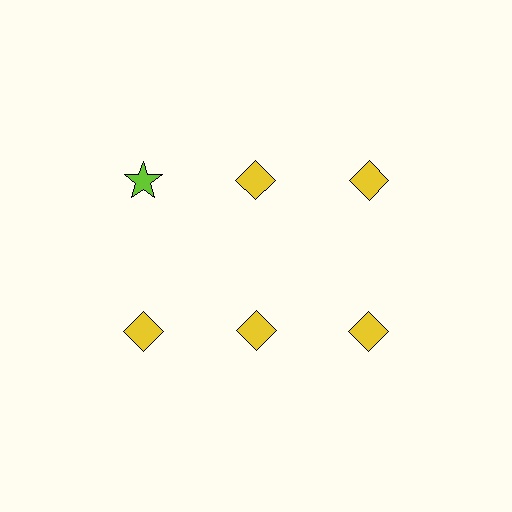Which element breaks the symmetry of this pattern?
The lime star in the top row, leftmost column breaks the symmetry. All other shapes are yellow diamonds.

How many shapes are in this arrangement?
There are 6 shapes arranged in a grid pattern.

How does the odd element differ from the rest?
It differs in both color (lime instead of yellow) and shape (star instead of diamond).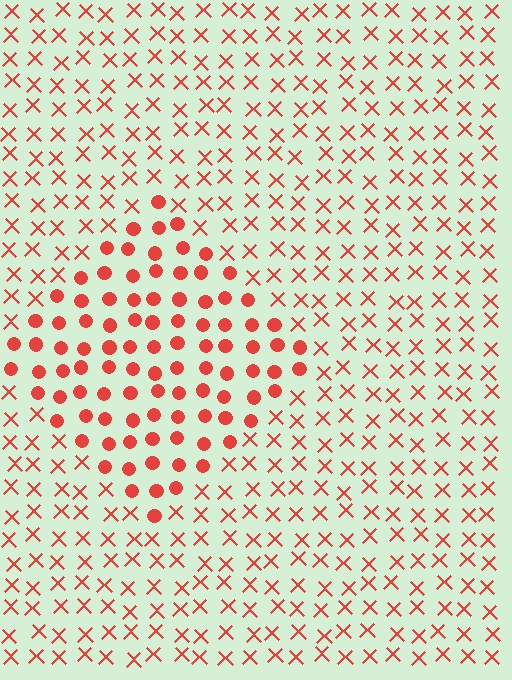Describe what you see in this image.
The image is filled with small red elements arranged in a uniform grid. A diamond-shaped region contains circles, while the surrounding area contains X marks. The boundary is defined purely by the change in element shape.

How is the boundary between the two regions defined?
The boundary is defined by a change in element shape: circles inside vs. X marks outside. All elements share the same color and spacing.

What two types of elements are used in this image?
The image uses circles inside the diamond region and X marks outside it.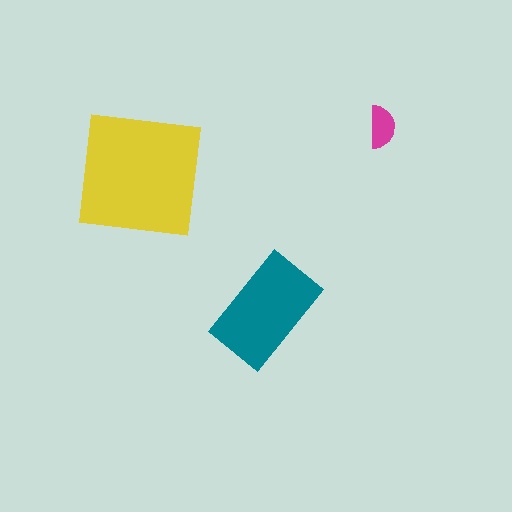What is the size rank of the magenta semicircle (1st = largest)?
3rd.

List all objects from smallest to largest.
The magenta semicircle, the teal rectangle, the yellow square.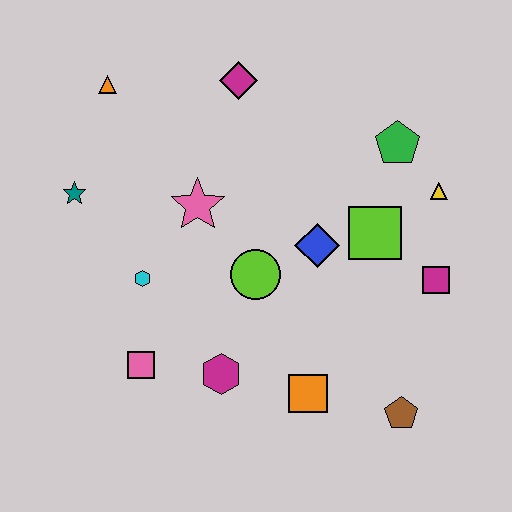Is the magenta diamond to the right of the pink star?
Yes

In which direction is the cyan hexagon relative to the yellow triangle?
The cyan hexagon is to the left of the yellow triangle.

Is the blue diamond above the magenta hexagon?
Yes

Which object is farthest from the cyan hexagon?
The yellow triangle is farthest from the cyan hexagon.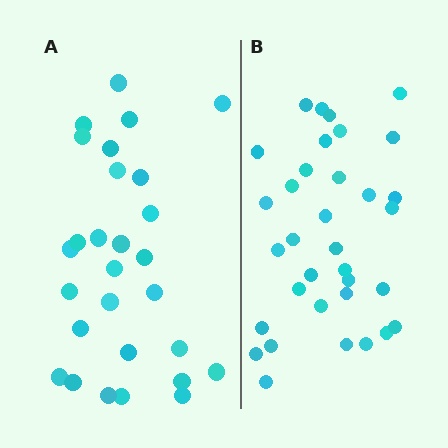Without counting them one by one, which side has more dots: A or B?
Region B (the right region) has more dots.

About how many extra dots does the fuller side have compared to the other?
Region B has about 6 more dots than region A.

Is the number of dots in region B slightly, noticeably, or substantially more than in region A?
Region B has only slightly more — the two regions are fairly close. The ratio is roughly 1.2 to 1.